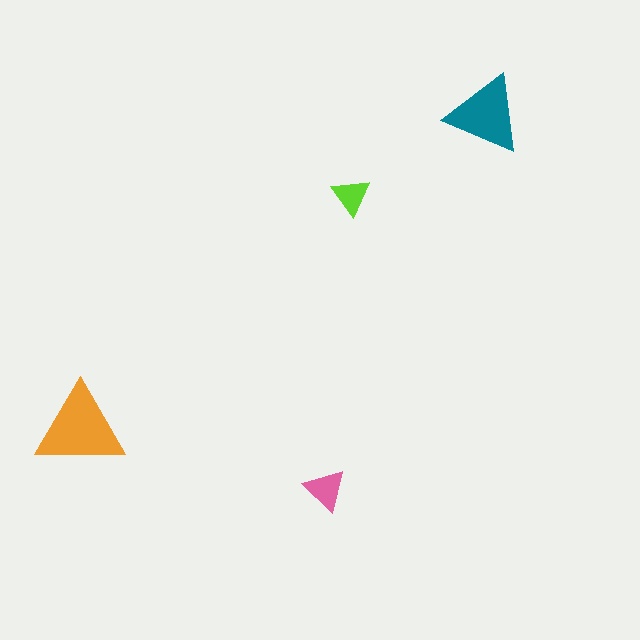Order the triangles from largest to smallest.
the orange one, the teal one, the pink one, the lime one.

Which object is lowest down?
The pink triangle is bottommost.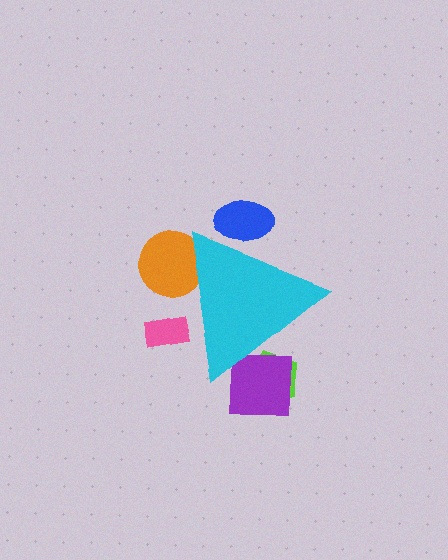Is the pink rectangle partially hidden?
Yes, the pink rectangle is partially hidden behind the cyan triangle.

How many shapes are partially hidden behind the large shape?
6 shapes are partially hidden.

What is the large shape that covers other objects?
A cyan triangle.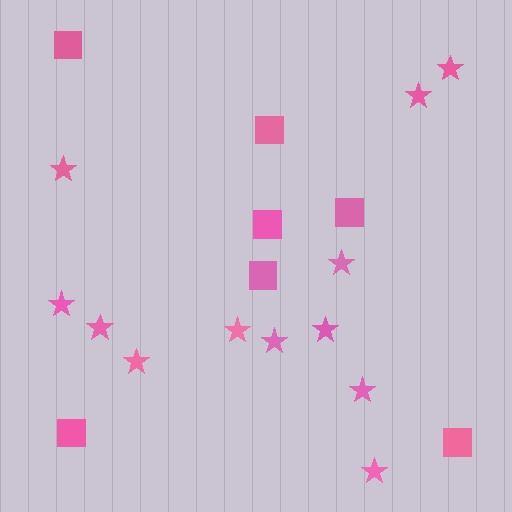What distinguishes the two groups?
There are 2 groups: one group of stars (12) and one group of squares (7).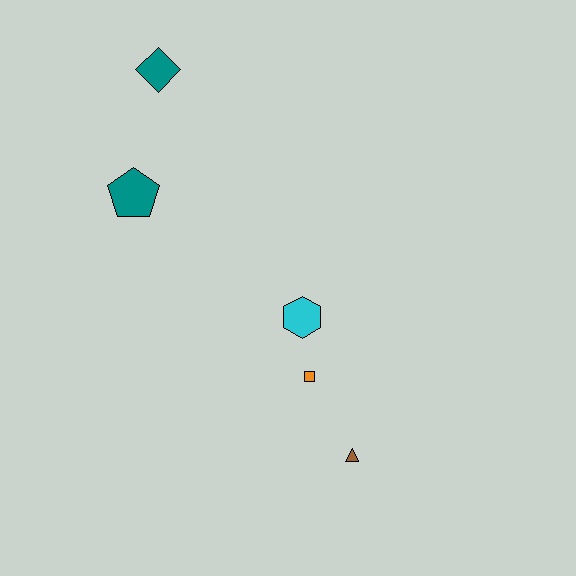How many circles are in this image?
There are no circles.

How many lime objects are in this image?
There are no lime objects.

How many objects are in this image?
There are 5 objects.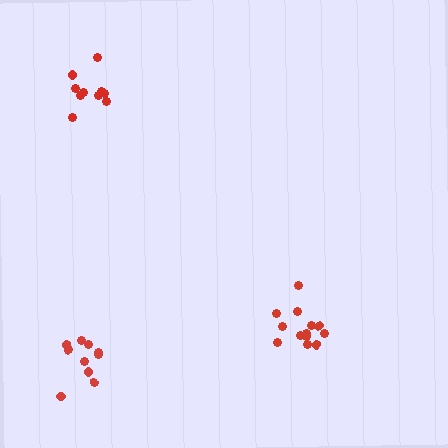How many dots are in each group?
Group 1: 13 dots, Group 2: 10 dots, Group 3: 10 dots (33 total).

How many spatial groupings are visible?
There are 3 spatial groupings.